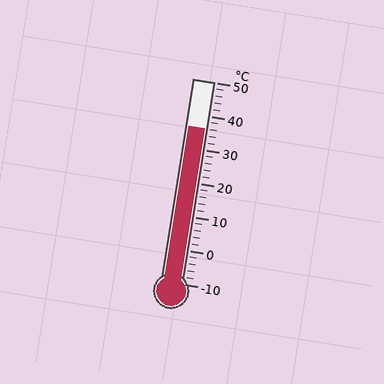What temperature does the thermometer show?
The thermometer shows approximately 36°C.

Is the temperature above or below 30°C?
The temperature is above 30°C.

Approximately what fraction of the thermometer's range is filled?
The thermometer is filled to approximately 75% of its range.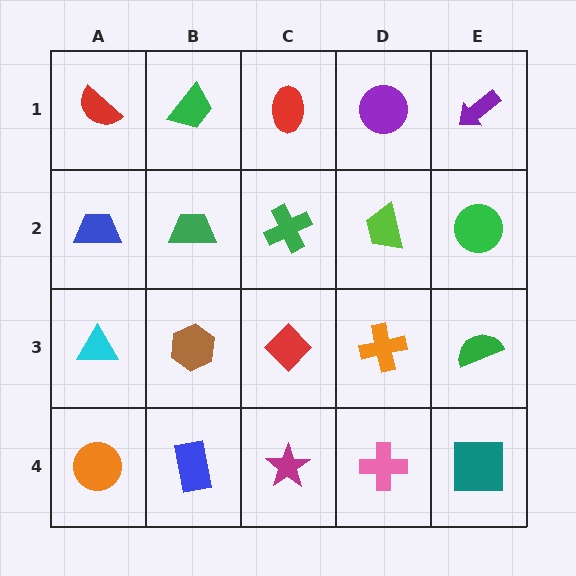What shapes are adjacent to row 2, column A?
A red semicircle (row 1, column A), a cyan triangle (row 3, column A), a green trapezoid (row 2, column B).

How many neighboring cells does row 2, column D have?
4.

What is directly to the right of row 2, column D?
A green circle.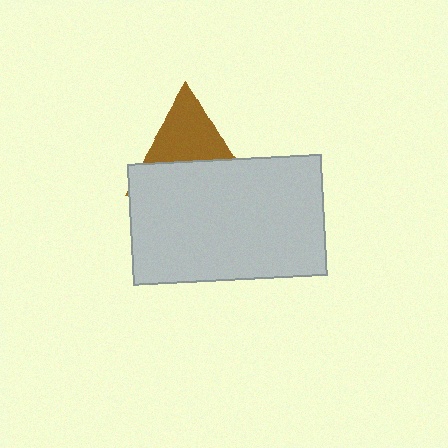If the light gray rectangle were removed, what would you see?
You would see the complete brown triangle.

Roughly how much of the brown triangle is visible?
About half of it is visible (roughly 51%).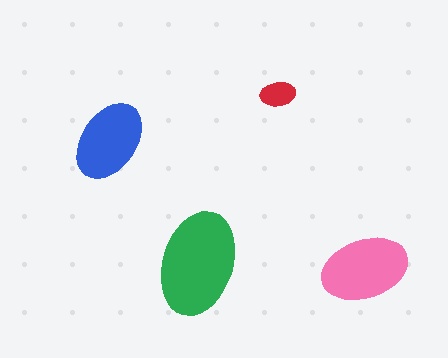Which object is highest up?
The red ellipse is topmost.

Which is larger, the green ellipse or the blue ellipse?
The green one.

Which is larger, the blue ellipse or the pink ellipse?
The pink one.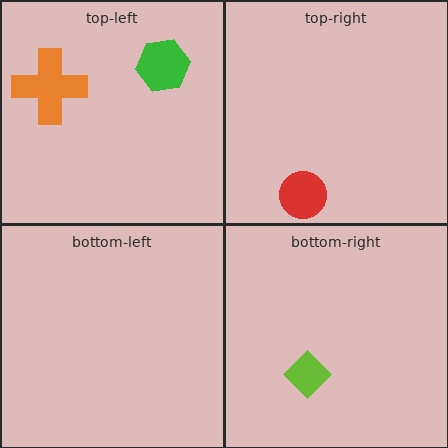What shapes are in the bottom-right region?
The lime diamond.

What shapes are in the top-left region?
The orange cross, the green hexagon.